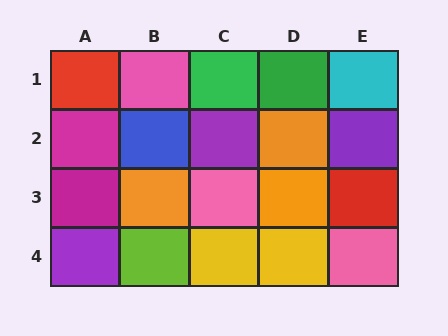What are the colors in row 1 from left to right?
Red, pink, green, green, cyan.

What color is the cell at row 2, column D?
Orange.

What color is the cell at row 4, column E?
Pink.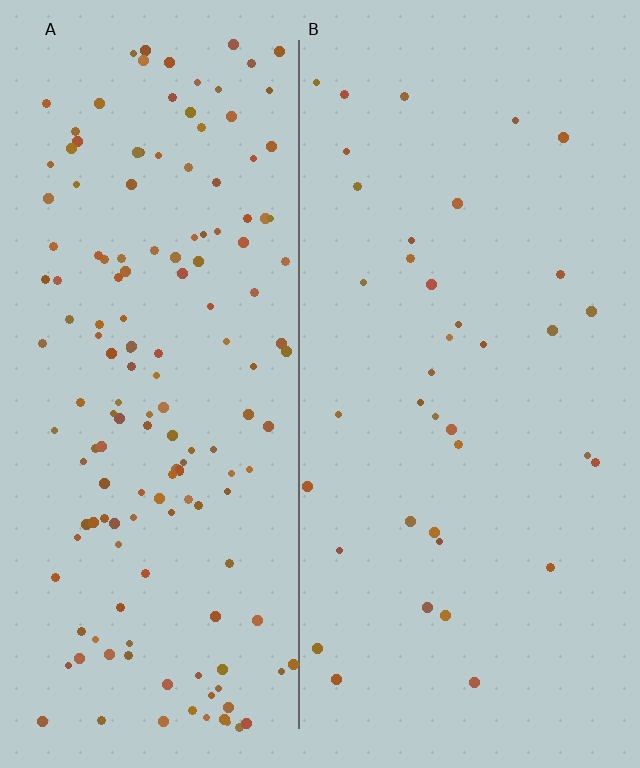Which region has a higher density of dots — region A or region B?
A (the left).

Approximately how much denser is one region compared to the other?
Approximately 4.2× — region A over region B.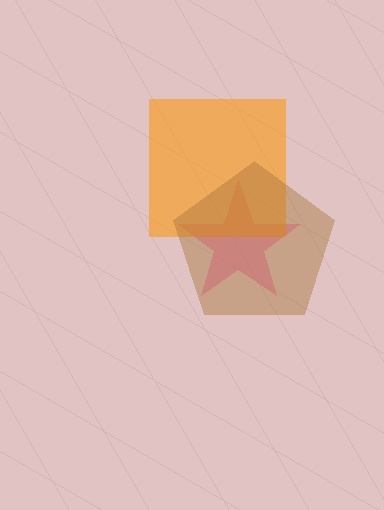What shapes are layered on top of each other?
The layered shapes are: a pink star, an orange square, a brown pentagon.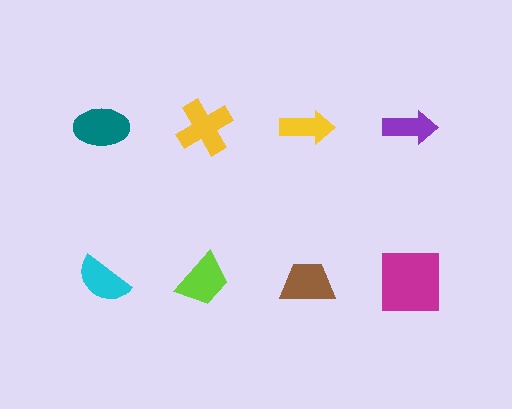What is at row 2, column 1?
A cyan semicircle.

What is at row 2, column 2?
A lime trapezoid.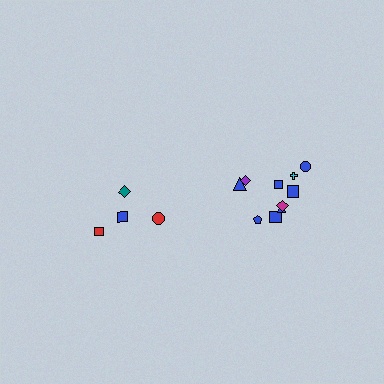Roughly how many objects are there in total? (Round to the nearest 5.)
Roughly 15 objects in total.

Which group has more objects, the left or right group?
The right group.